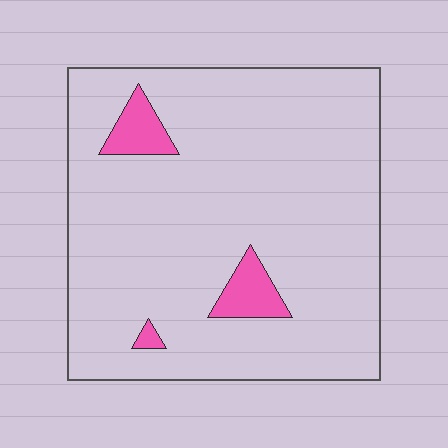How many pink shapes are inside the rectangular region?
3.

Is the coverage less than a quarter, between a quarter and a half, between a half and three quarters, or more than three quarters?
Less than a quarter.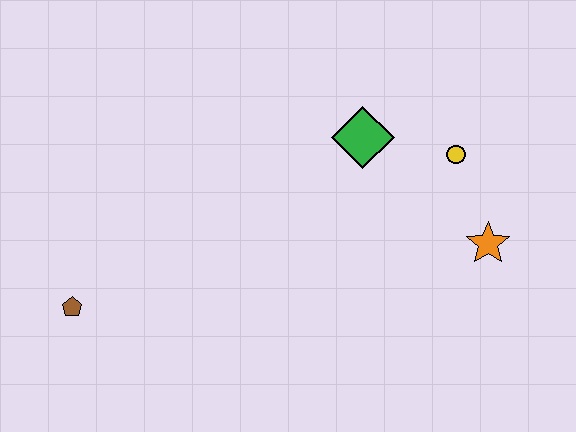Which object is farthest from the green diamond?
The brown pentagon is farthest from the green diamond.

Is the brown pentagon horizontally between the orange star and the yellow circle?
No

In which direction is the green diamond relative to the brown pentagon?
The green diamond is to the right of the brown pentagon.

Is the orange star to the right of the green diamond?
Yes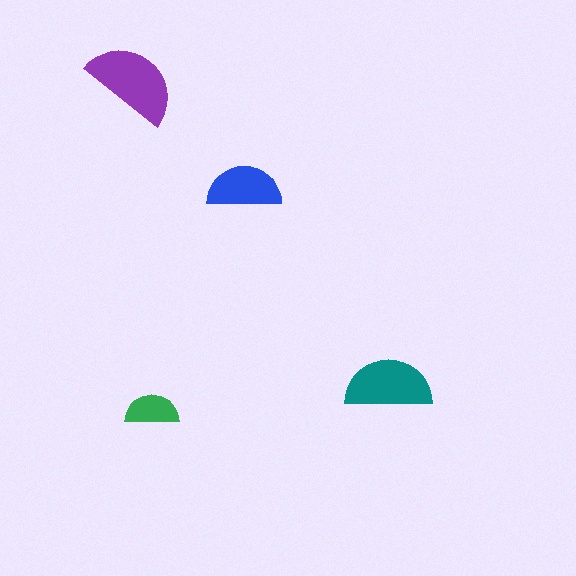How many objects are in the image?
There are 4 objects in the image.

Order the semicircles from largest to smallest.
the purple one, the teal one, the blue one, the green one.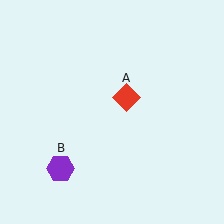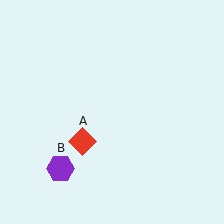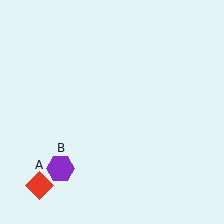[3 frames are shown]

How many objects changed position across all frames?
1 object changed position: red diamond (object A).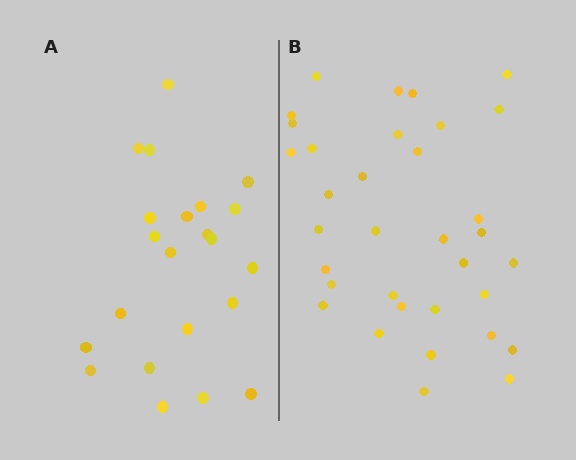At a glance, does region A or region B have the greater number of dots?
Region B (the right region) has more dots.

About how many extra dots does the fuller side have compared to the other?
Region B has roughly 12 or so more dots than region A.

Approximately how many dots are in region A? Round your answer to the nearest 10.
About 20 dots. (The exact count is 22, which rounds to 20.)